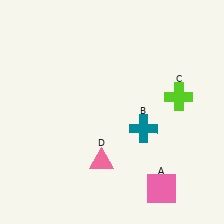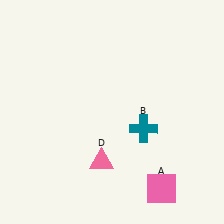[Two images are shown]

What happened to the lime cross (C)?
The lime cross (C) was removed in Image 2. It was in the top-right area of Image 1.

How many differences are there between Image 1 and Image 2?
There is 1 difference between the two images.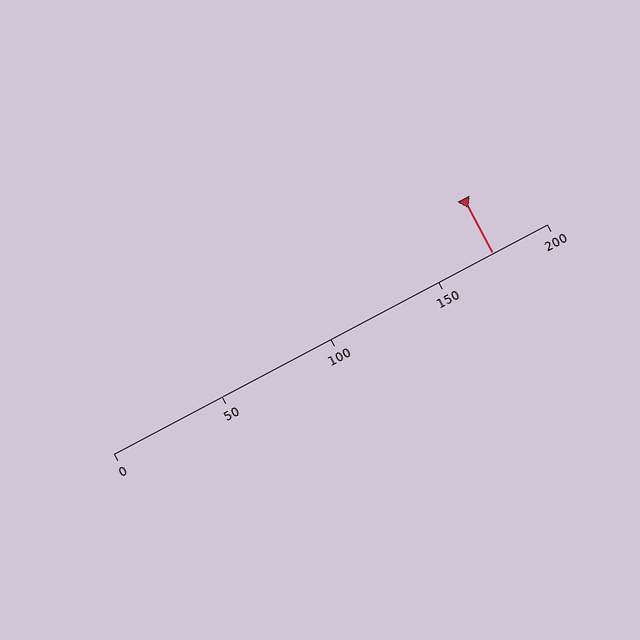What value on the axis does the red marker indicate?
The marker indicates approximately 175.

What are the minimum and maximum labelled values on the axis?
The axis runs from 0 to 200.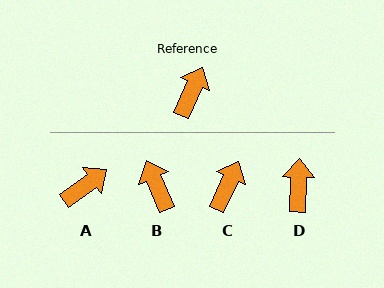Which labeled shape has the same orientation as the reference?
C.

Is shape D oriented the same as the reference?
No, it is off by about 22 degrees.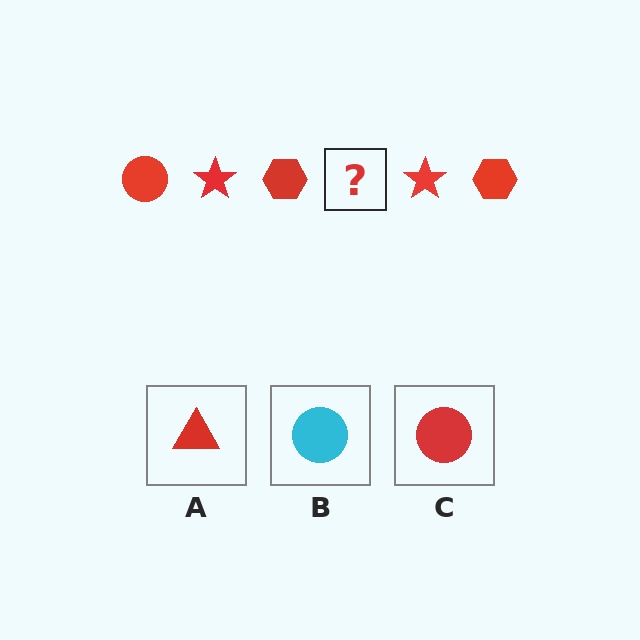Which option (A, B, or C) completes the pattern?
C.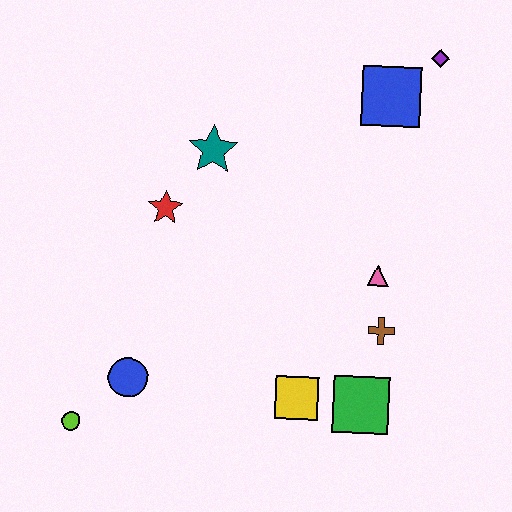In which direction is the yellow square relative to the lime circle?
The yellow square is to the right of the lime circle.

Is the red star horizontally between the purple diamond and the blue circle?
Yes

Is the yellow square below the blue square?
Yes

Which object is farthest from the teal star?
The lime circle is farthest from the teal star.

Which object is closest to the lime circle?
The blue circle is closest to the lime circle.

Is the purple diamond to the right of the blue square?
Yes